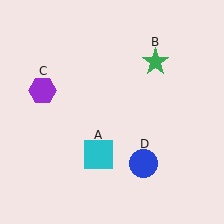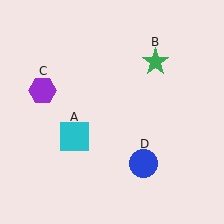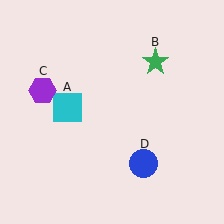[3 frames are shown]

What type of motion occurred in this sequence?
The cyan square (object A) rotated clockwise around the center of the scene.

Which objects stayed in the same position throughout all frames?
Green star (object B) and purple hexagon (object C) and blue circle (object D) remained stationary.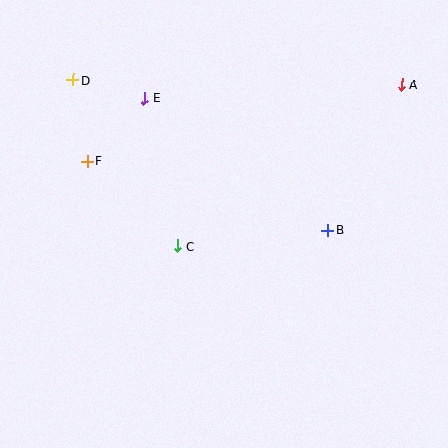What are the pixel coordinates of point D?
Point D is at (73, 80).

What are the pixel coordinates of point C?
Point C is at (178, 246).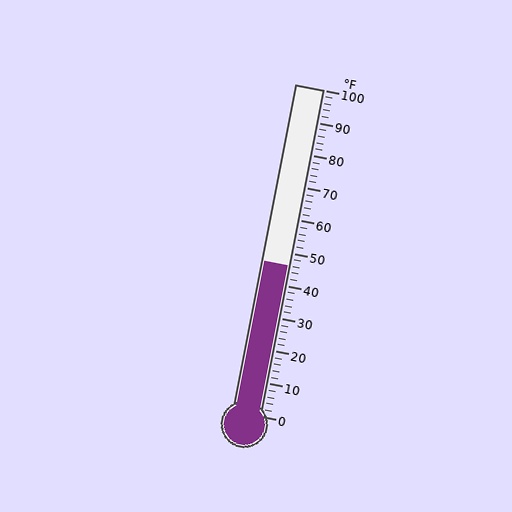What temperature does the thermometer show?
The thermometer shows approximately 46°F.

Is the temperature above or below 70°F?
The temperature is below 70°F.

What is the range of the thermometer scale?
The thermometer scale ranges from 0°F to 100°F.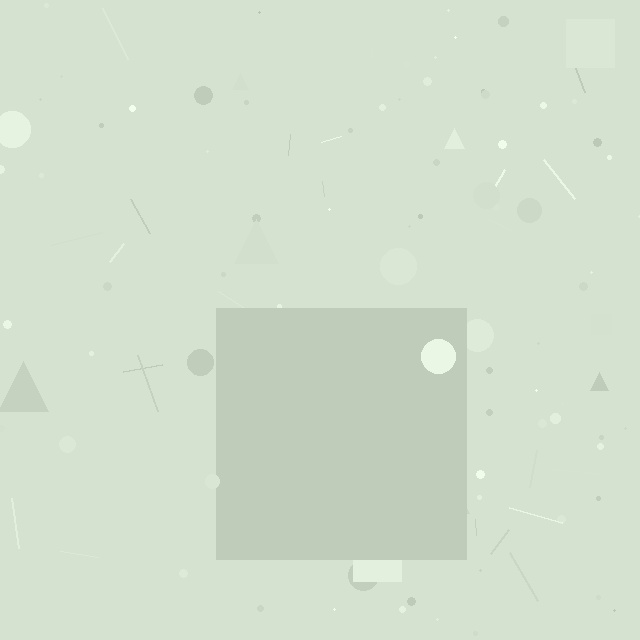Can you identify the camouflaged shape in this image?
The camouflaged shape is a square.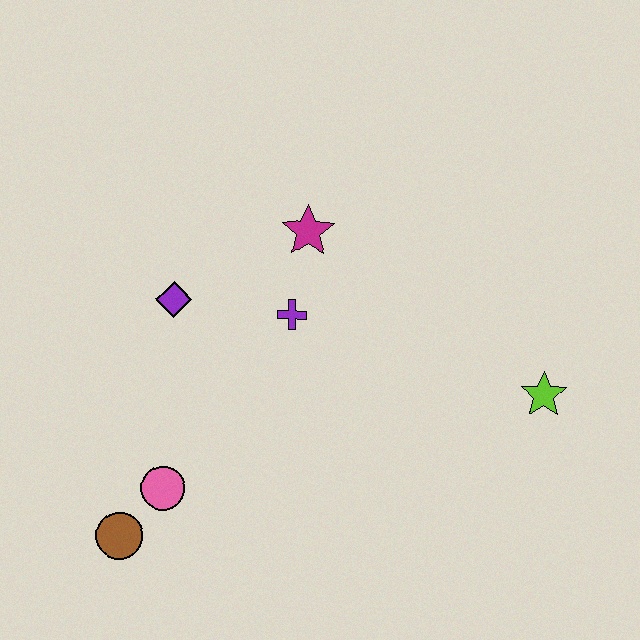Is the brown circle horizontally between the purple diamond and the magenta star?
No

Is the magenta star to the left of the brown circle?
No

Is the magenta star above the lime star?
Yes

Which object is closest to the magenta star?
The purple cross is closest to the magenta star.